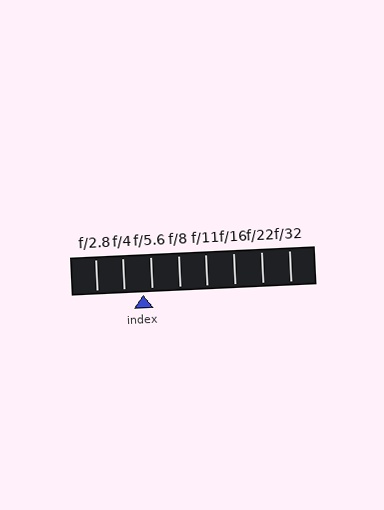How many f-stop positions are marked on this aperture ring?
There are 8 f-stop positions marked.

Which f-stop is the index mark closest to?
The index mark is closest to f/5.6.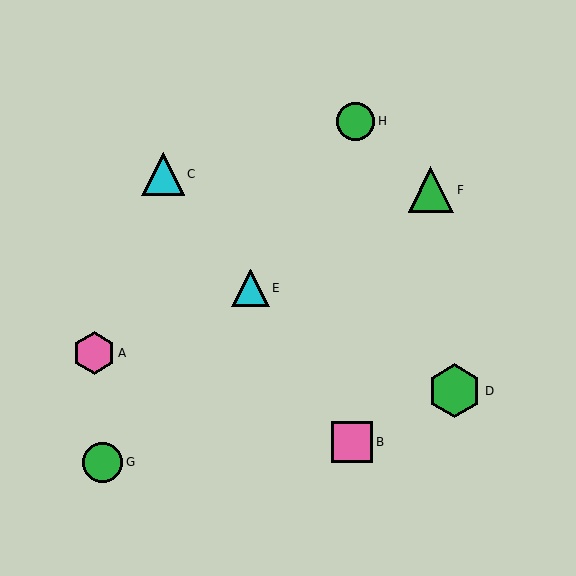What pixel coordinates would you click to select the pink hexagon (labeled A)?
Click at (94, 353) to select the pink hexagon A.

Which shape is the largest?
The green hexagon (labeled D) is the largest.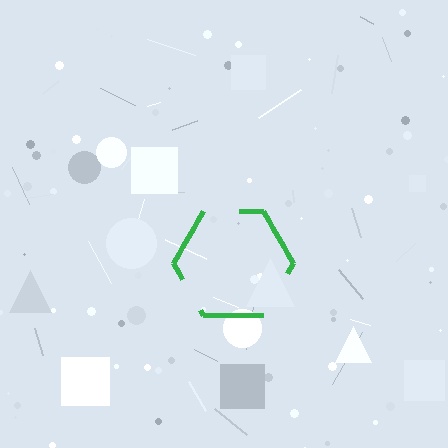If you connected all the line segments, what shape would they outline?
They would outline a hexagon.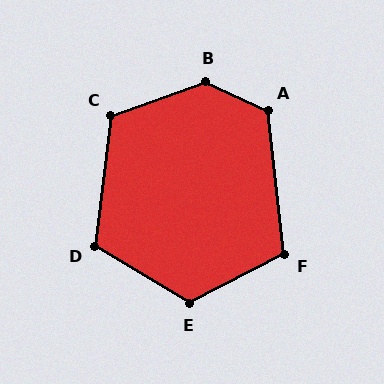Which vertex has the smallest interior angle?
F, at approximately 111 degrees.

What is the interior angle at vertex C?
Approximately 117 degrees (obtuse).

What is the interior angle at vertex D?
Approximately 114 degrees (obtuse).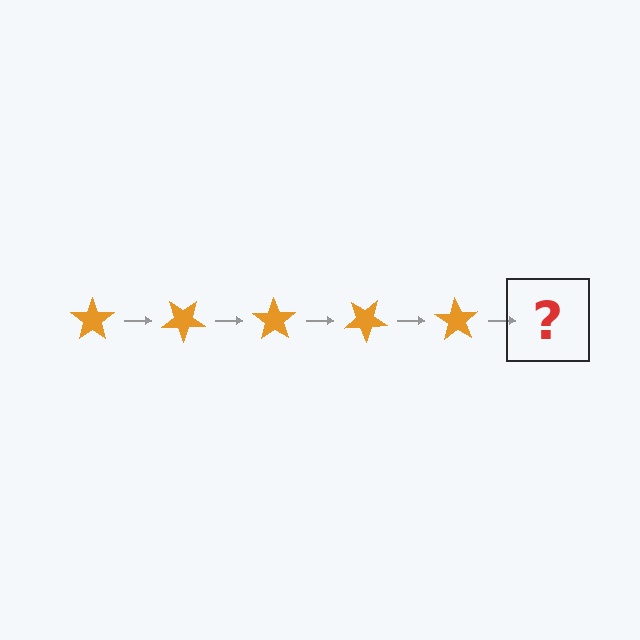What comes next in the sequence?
The next element should be an orange star rotated 175 degrees.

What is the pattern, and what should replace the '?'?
The pattern is that the star rotates 35 degrees each step. The '?' should be an orange star rotated 175 degrees.